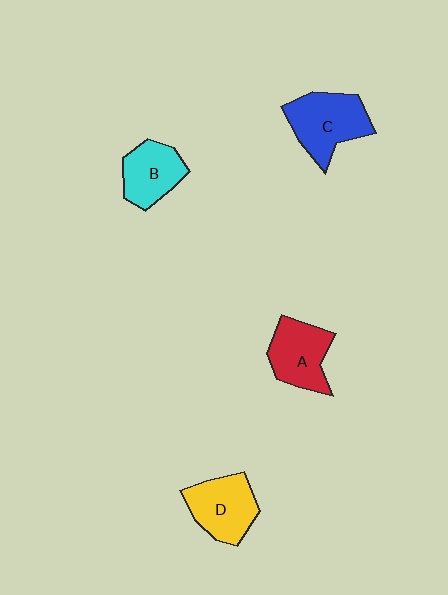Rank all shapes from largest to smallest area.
From largest to smallest: C (blue), D (yellow), A (red), B (cyan).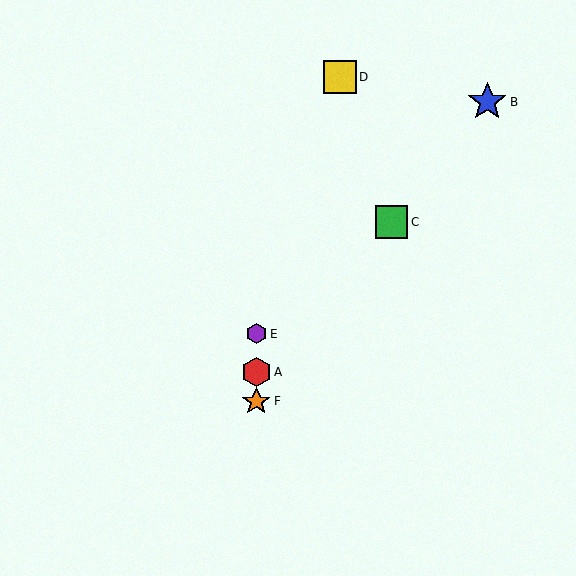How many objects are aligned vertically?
3 objects (A, E, F) are aligned vertically.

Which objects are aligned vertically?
Objects A, E, F are aligned vertically.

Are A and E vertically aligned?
Yes, both are at x≈256.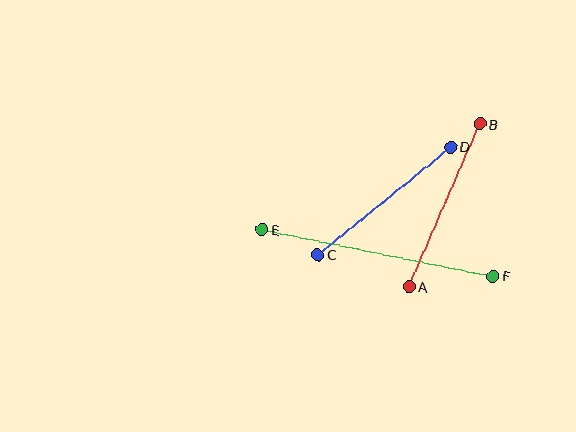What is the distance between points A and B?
The distance is approximately 178 pixels.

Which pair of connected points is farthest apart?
Points E and F are farthest apart.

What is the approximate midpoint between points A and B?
The midpoint is at approximately (444, 205) pixels.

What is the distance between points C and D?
The distance is approximately 171 pixels.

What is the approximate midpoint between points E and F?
The midpoint is at approximately (378, 253) pixels.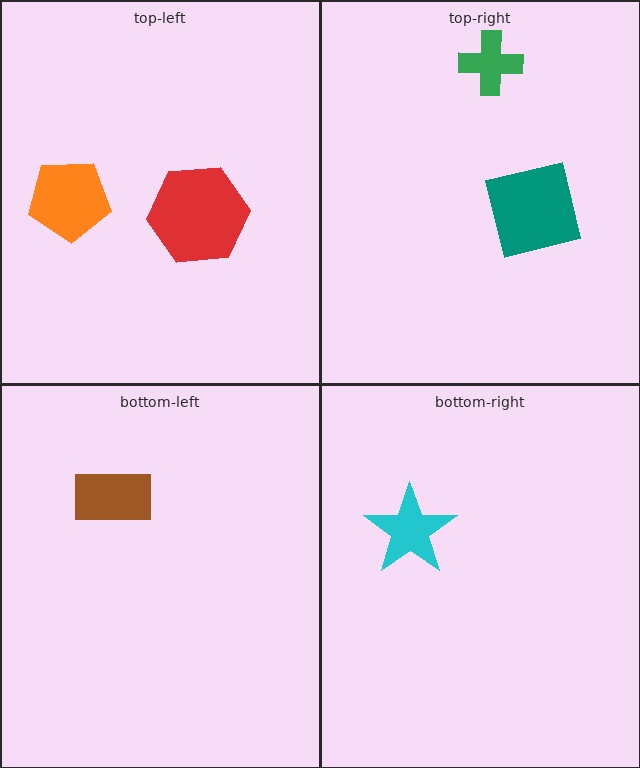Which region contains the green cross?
The top-right region.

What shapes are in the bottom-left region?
The brown rectangle.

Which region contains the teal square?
The top-right region.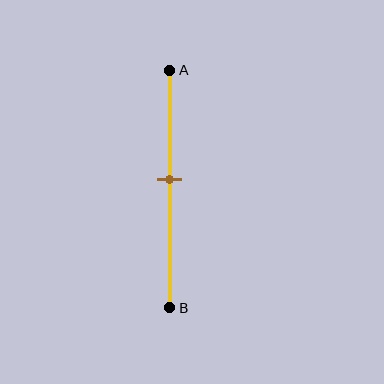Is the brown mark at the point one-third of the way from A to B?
No, the mark is at about 45% from A, not at the 33% one-third point.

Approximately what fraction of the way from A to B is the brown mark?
The brown mark is approximately 45% of the way from A to B.